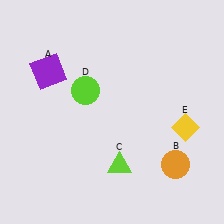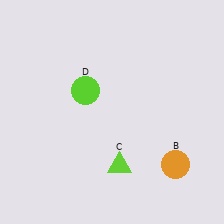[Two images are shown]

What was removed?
The yellow diamond (E), the purple square (A) were removed in Image 2.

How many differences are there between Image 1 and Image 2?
There are 2 differences between the two images.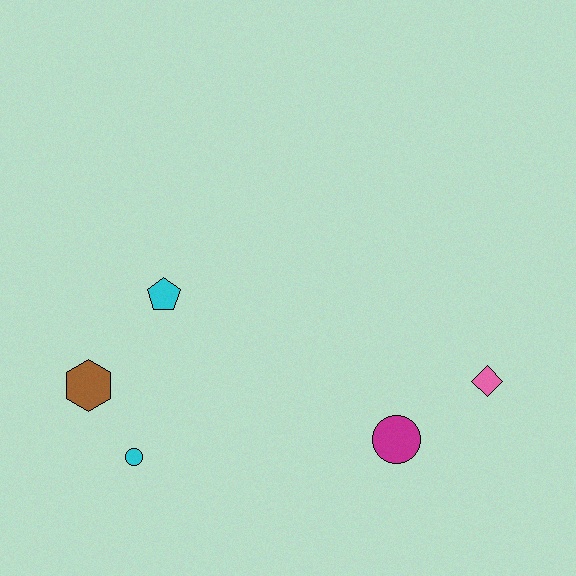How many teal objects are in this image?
There are no teal objects.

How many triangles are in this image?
There are no triangles.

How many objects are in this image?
There are 5 objects.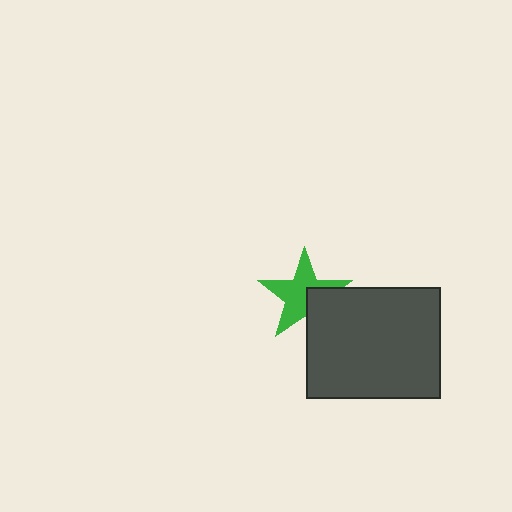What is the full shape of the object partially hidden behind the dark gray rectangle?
The partially hidden object is a green star.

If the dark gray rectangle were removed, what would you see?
You would see the complete green star.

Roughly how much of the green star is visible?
Most of it is visible (roughly 69%).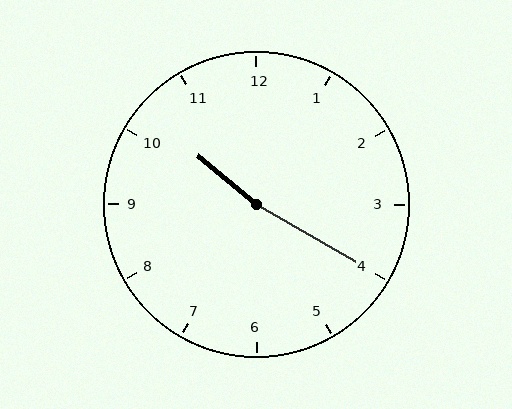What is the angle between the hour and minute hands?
Approximately 170 degrees.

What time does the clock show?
10:20.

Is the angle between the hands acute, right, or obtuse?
It is obtuse.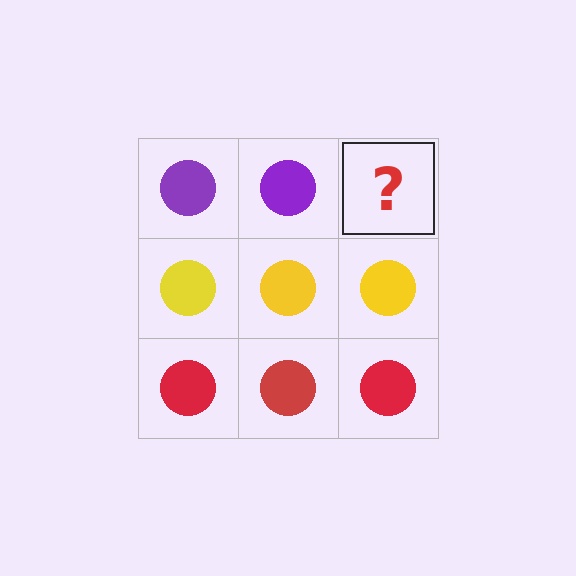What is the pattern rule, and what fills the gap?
The rule is that each row has a consistent color. The gap should be filled with a purple circle.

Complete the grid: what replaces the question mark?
The question mark should be replaced with a purple circle.